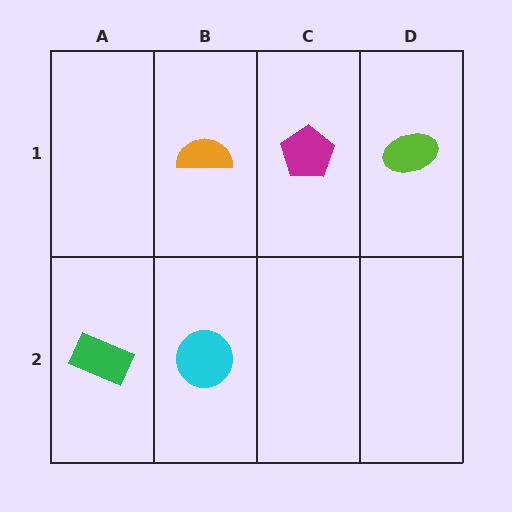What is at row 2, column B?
A cyan circle.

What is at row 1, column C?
A magenta pentagon.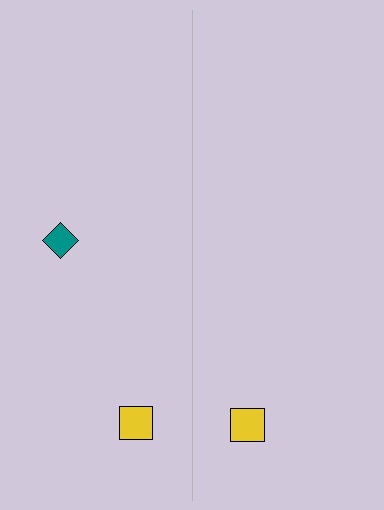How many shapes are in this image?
There are 3 shapes in this image.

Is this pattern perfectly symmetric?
No, the pattern is not perfectly symmetric. A teal diamond is missing from the right side.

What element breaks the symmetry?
A teal diamond is missing from the right side.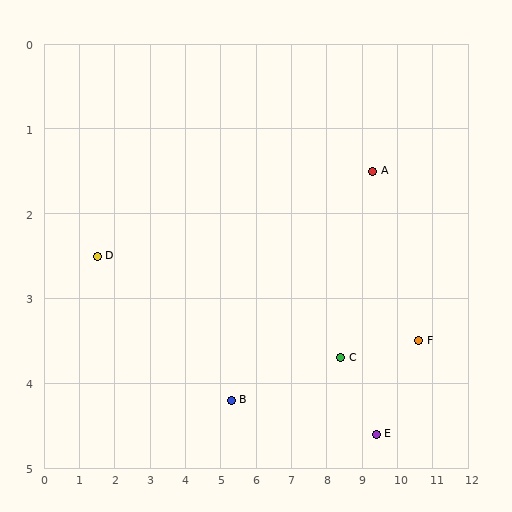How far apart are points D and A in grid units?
Points D and A are about 7.9 grid units apart.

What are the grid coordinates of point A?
Point A is at approximately (9.3, 1.5).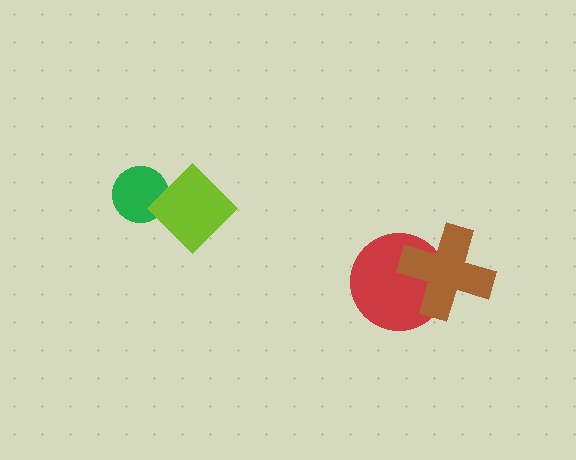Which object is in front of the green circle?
The lime diamond is in front of the green circle.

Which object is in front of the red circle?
The brown cross is in front of the red circle.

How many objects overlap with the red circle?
1 object overlaps with the red circle.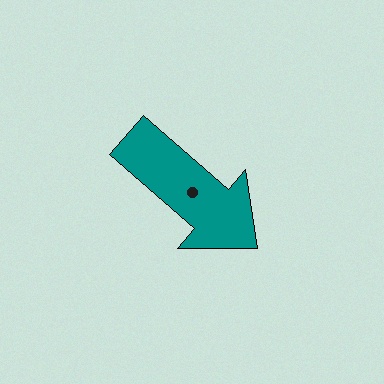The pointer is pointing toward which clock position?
Roughly 4 o'clock.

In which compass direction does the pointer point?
Southeast.